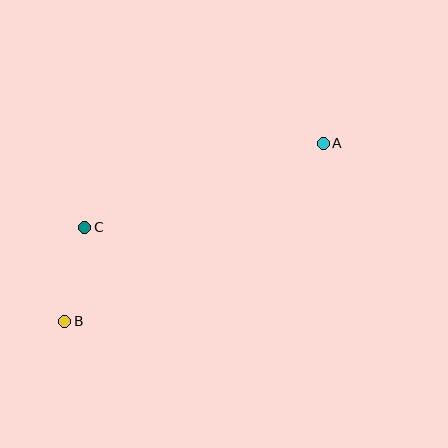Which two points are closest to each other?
Points B and C are closest to each other.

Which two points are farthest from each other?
Points A and B are farthest from each other.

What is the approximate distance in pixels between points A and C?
The distance between A and C is approximately 253 pixels.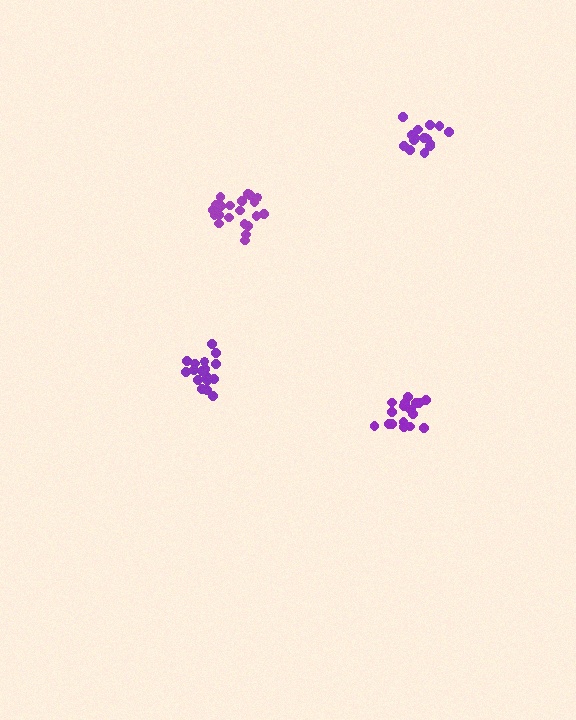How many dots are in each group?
Group 1: 17 dots, Group 2: 16 dots, Group 3: 21 dots, Group 4: 19 dots (73 total).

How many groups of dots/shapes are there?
There are 4 groups.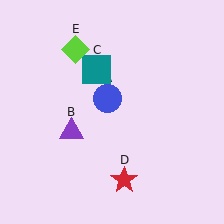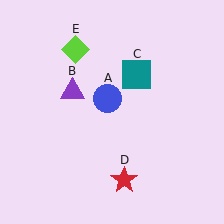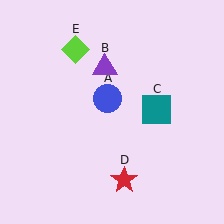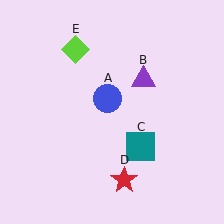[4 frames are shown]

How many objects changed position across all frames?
2 objects changed position: purple triangle (object B), teal square (object C).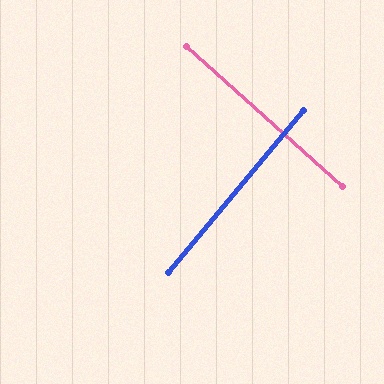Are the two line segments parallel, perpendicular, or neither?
Perpendicular — they meet at approximately 88°.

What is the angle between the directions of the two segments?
Approximately 88 degrees.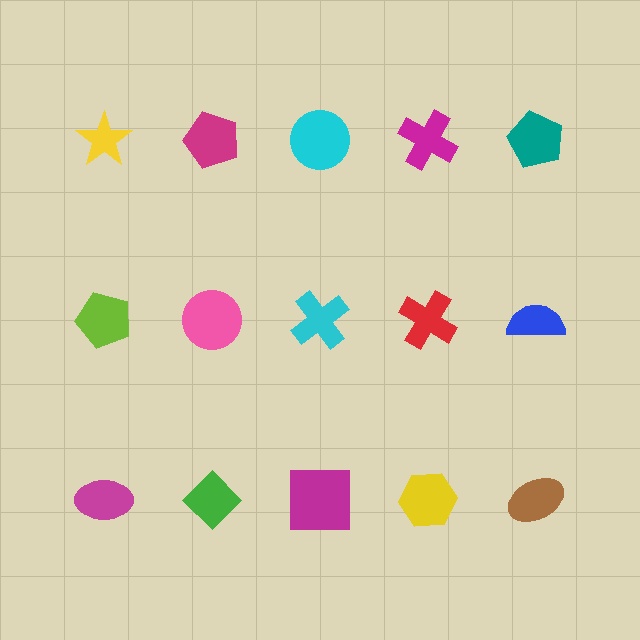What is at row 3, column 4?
A yellow hexagon.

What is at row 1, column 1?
A yellow star.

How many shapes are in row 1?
5 shapes.